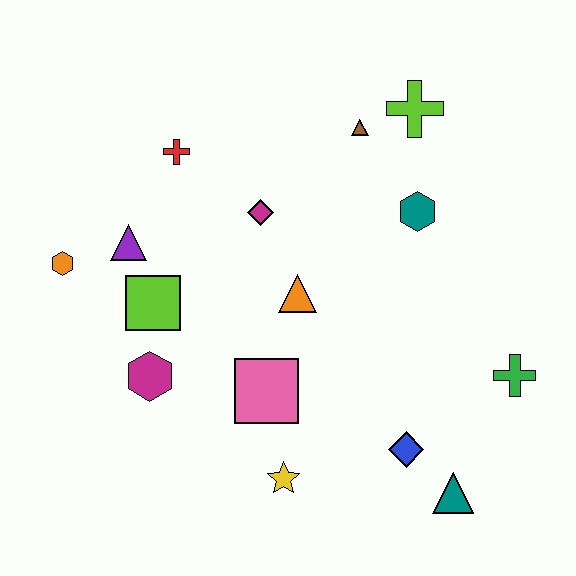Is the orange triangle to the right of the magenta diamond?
Yes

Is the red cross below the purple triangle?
No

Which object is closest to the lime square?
The purple triangle is closest to the lime square.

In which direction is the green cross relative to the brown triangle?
The green cross is below the brown triangle.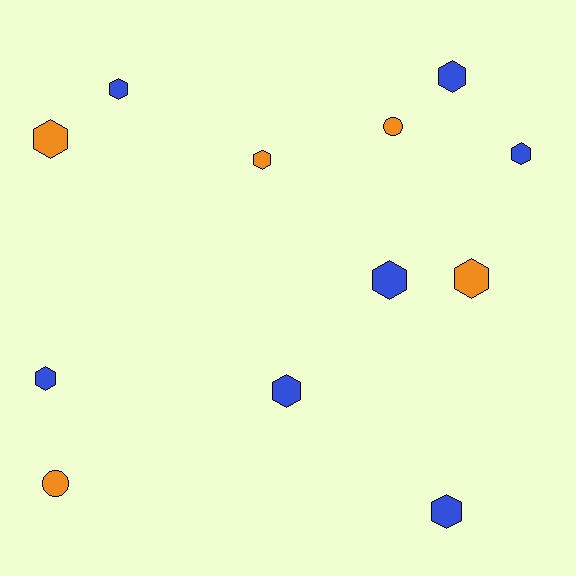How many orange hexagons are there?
There are 3 orange hexagons.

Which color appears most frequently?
Blue, with 7 objects.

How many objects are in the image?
There are 12 objects.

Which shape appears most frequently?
Hexagon, with 10 objects.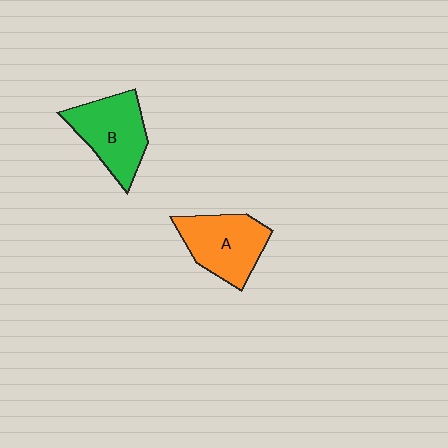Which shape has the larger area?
Shape B (green).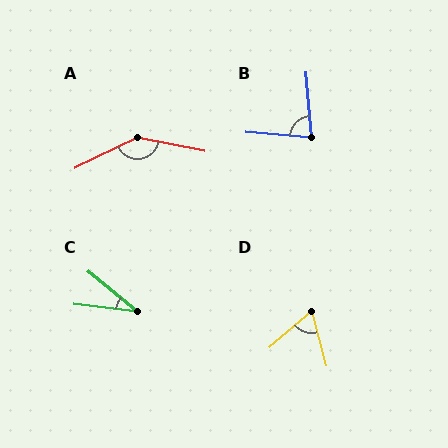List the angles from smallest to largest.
C (32°), D (65°), B (80°), A (142°).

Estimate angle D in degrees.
Approximately 65 degrees.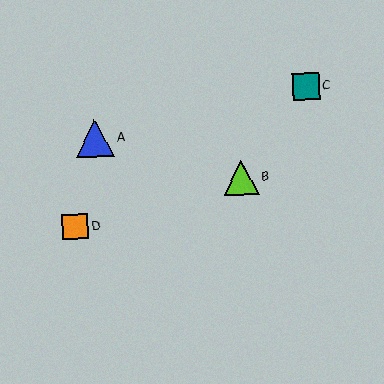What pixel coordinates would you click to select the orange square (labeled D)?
Click at (75, 227) to select the orange square D.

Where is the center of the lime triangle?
The center of the lime triangle is at (241, 177).